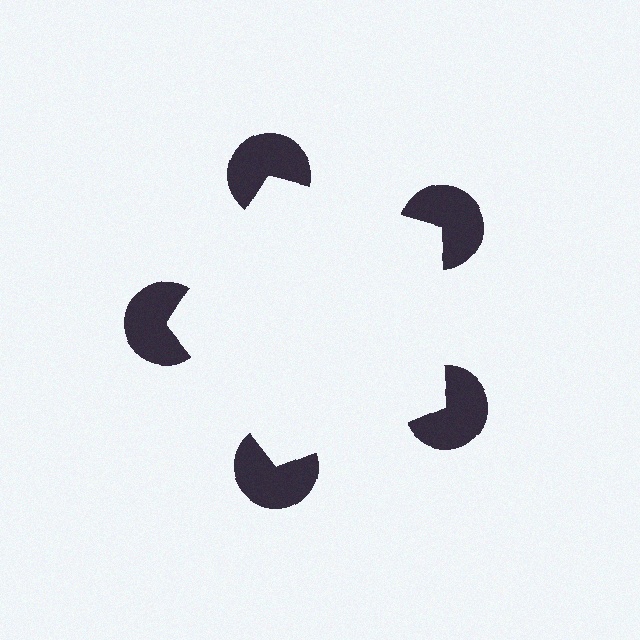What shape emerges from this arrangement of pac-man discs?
An illusory pentagon — its edges are inferred from the aligned wedge cuts in the pac-man discs, not physically drawn.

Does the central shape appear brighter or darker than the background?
It typically appears slightly brighter than the background, even though no actual brightness change is drawn.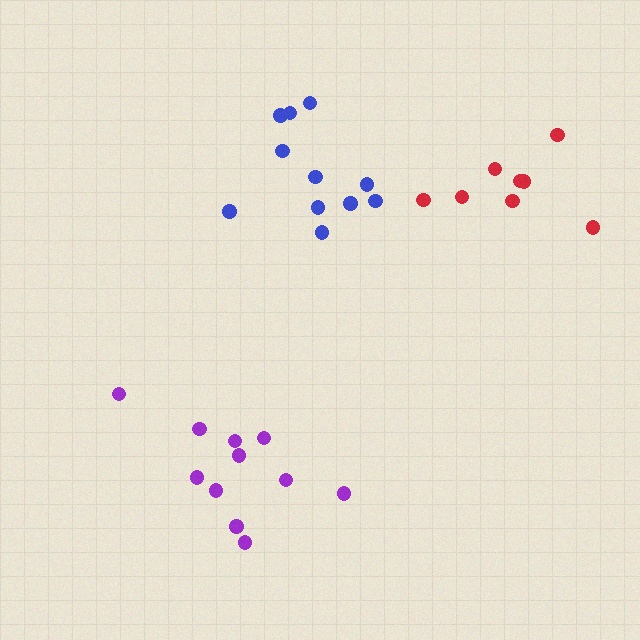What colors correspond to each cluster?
The clusters are colored: blue, purple, red.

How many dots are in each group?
Group 1: 11 dots, Group 2: 11 dots, Group 3: 8 dots (30 total).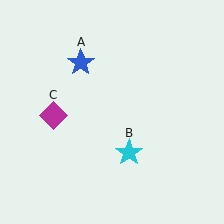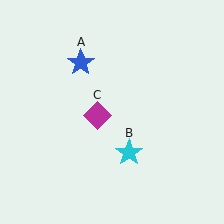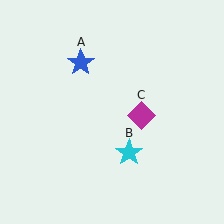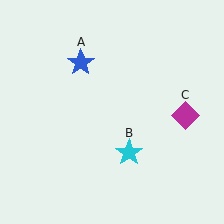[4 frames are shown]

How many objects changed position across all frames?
1 object changed position: magenta diamond (object C).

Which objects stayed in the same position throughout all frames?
Blue star (object A) and cyan star (object B) remained stationary.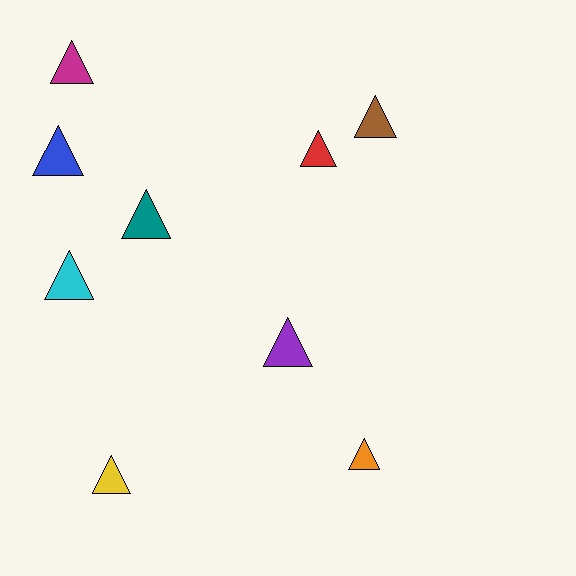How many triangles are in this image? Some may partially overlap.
There are 9 triangles.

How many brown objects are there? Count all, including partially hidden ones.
There is 1 brown object.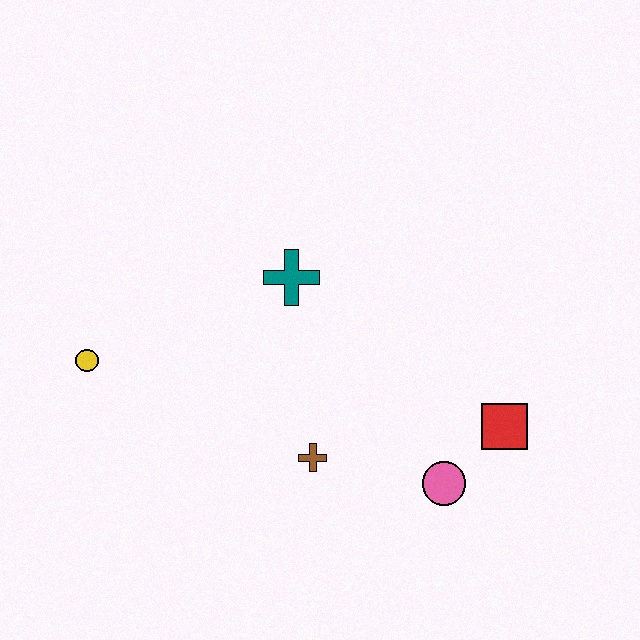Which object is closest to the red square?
The pink circle is closest to the red square.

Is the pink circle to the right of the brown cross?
Yes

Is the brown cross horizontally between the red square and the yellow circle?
Yes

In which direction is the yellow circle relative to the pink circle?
The yellow circle is to the left of the pink circle.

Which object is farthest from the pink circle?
The yellow circle is farthest from the pink circle.